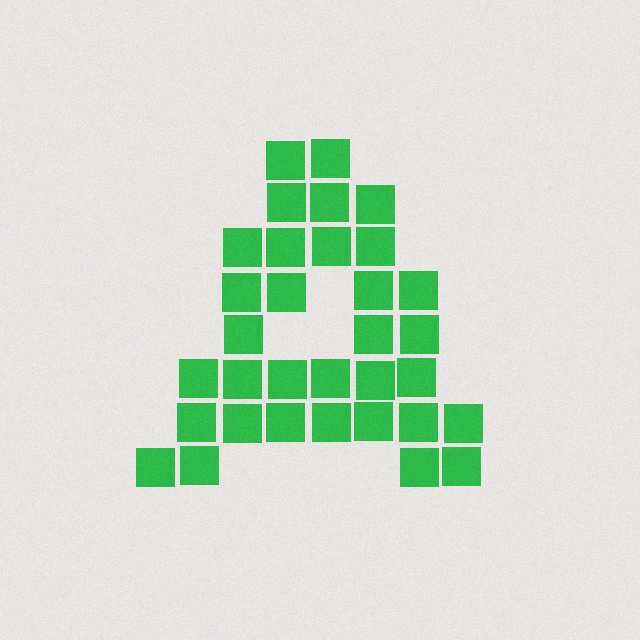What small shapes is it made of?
It is made of small squares.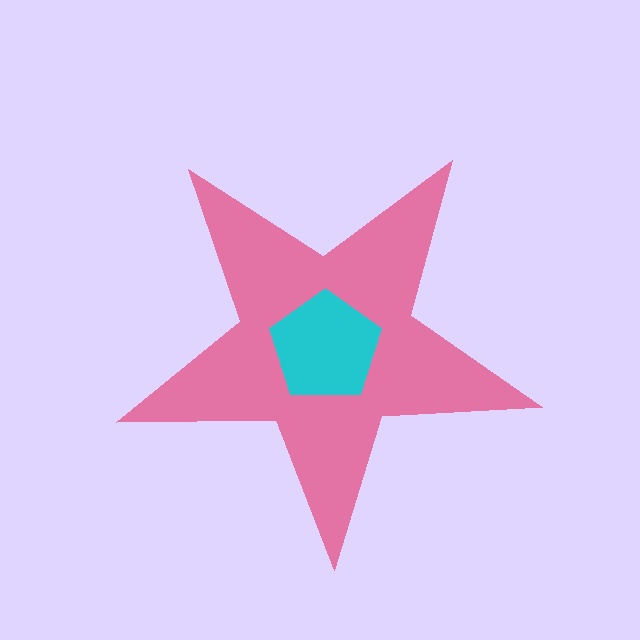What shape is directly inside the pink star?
The cyan pentagon.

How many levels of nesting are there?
2.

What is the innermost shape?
The cyan pentagon.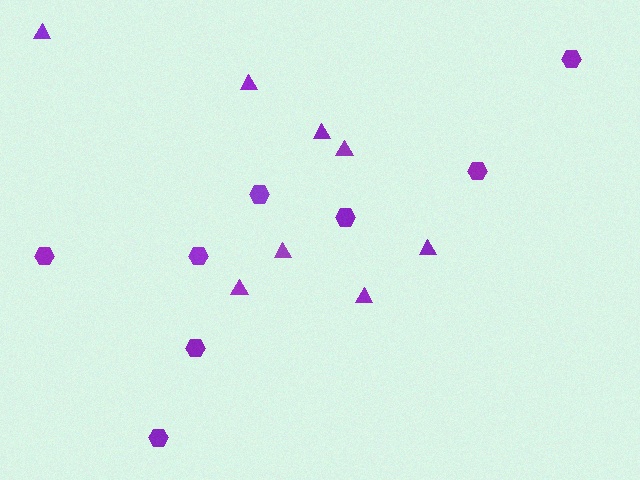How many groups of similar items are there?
There are 2 groups: one group of triangles (8) and one group of hexagons (8).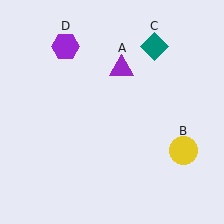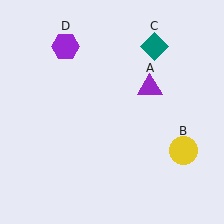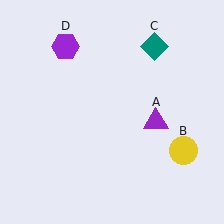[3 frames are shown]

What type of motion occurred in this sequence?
The purple triangle (object A) rotated clockwise around the center of the scene.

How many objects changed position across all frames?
1 object changed position: purple triangle (object A).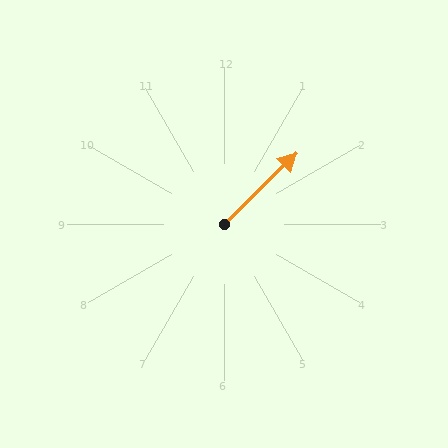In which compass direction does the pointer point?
Northeast.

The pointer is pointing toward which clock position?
Roughly 2 o'clock.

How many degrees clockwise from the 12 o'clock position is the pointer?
Approximately 45 degrees.